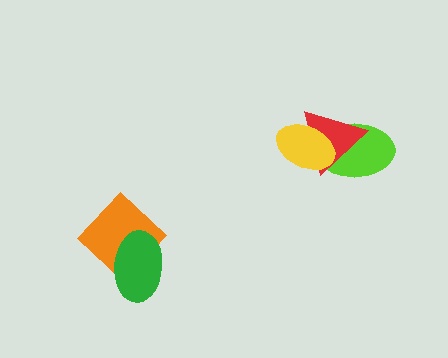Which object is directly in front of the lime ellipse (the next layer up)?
The red triangle is directly in front of the lime ellipse.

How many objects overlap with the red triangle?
2 objects overlap with the red triangle.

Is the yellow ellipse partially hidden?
No, no other shape covers it.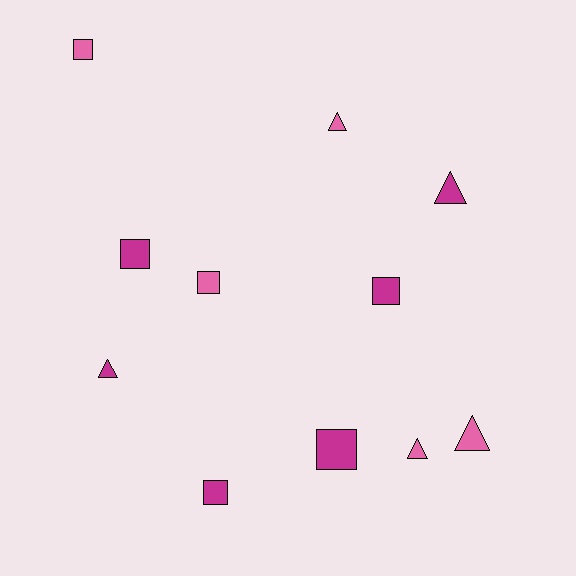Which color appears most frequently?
Magenta, with 6 objects.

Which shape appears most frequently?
Square, with 6 objects.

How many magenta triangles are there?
There are 2 magenta triangles.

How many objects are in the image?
There are 11 objects.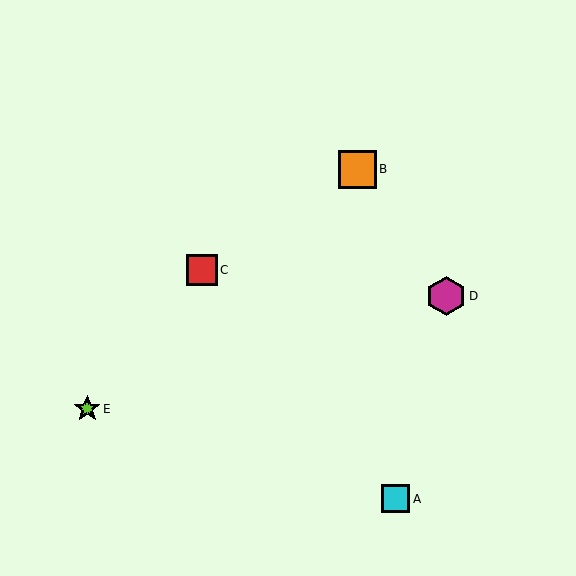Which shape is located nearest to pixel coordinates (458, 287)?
The magenta hexagon (labeled D) at (446, 296) is nearest to that location.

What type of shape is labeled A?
Shape A is a cyan square.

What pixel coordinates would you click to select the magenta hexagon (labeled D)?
Click at (446, 296) to select the magenta hexagon D.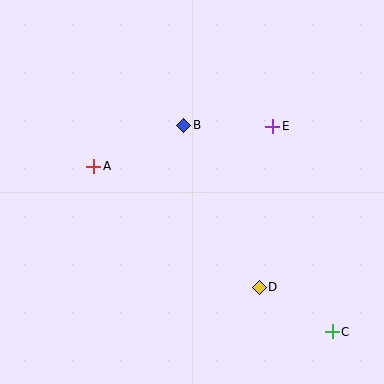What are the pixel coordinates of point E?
Point E is at (273, 126).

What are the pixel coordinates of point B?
Point B is at (184, 125).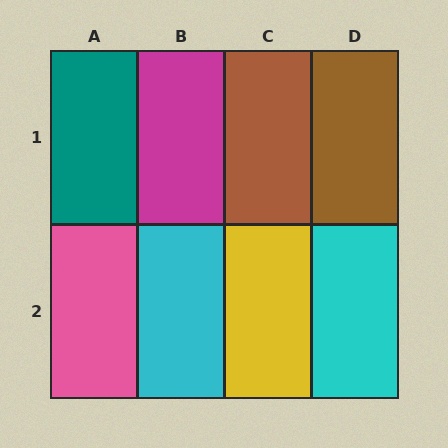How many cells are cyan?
2 cells are cyan.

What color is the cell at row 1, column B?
Magenta.